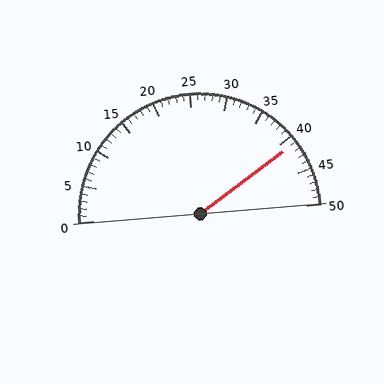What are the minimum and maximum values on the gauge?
The gauge ranges from 0 to 50.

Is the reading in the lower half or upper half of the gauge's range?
The reading is in the upper half of the range (0 to 50).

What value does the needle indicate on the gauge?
The needle indicates approximately 41.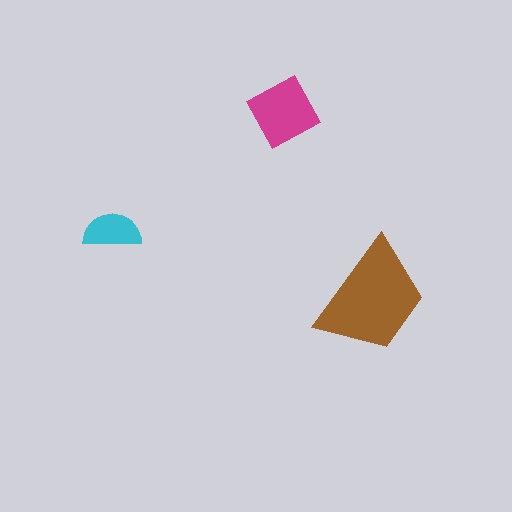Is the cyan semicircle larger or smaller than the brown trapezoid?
Smaller.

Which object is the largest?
The brown trapezoid.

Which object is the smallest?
The cyan semicircle.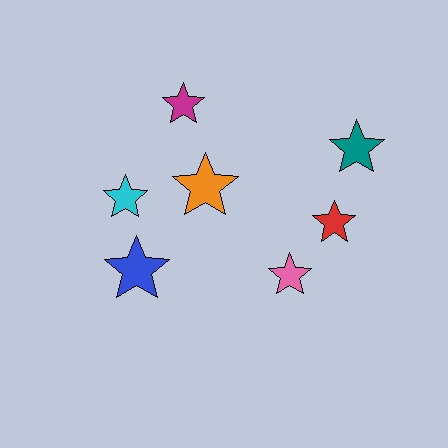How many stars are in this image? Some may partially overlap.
There are 7 stars.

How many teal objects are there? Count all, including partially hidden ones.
There is 1 teal object.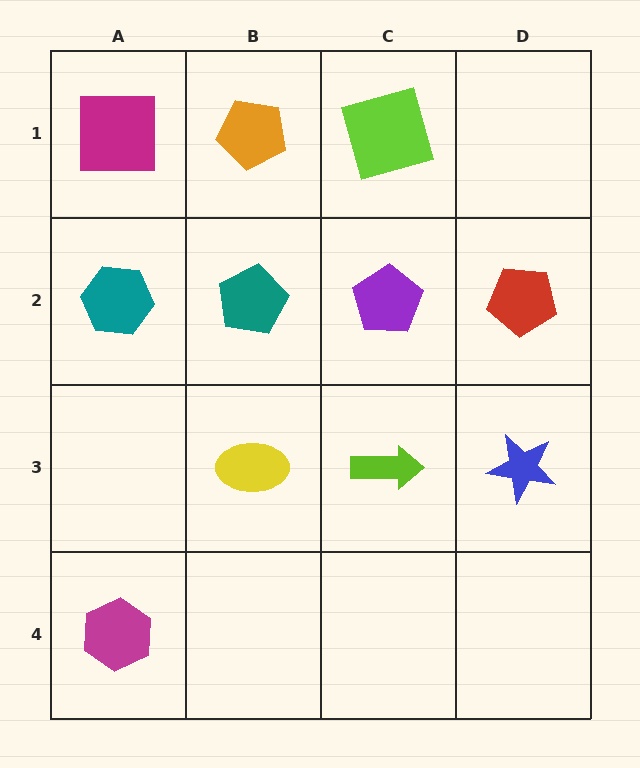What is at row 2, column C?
A purple pentagon.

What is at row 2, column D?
A red pentagon.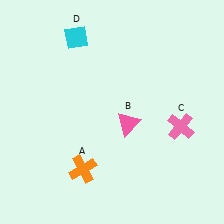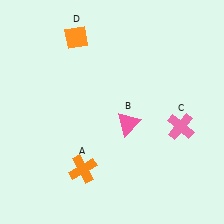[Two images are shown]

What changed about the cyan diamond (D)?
In Image 1, D is cyan. In Image 2, it changed to orange.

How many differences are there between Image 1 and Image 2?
There is 1 difference between the two images.